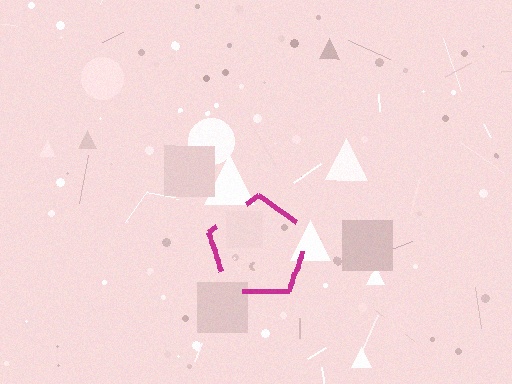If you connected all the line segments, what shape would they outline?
They would outline a pentagon.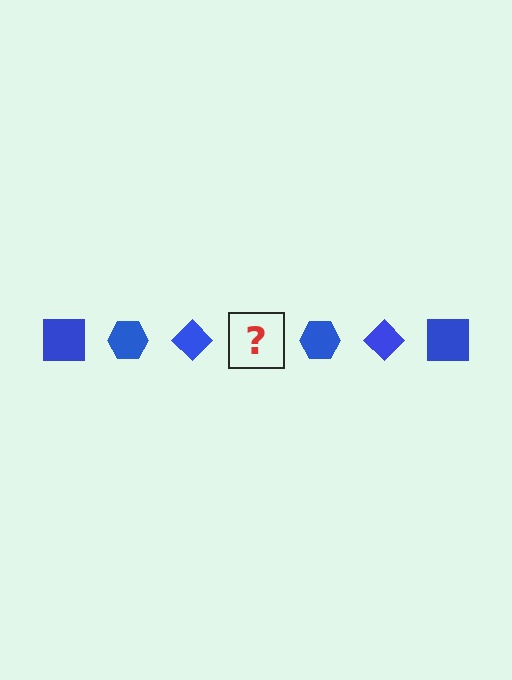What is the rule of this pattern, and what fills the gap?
The rule is that the pattern cycles through square, hexagon, diamond shapes in blue. The gap should be filled with a blue square.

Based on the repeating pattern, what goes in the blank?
The blank should be a blue square.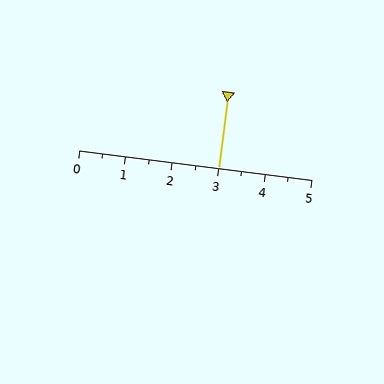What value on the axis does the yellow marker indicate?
The marker indicates approximately 3.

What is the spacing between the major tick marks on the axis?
The major ticks are spaced 1 apart.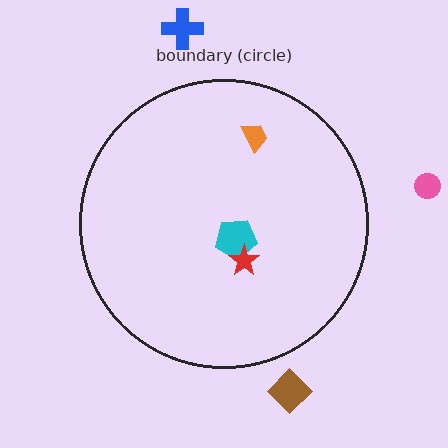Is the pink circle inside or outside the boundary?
Outside.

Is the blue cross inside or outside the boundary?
Outside.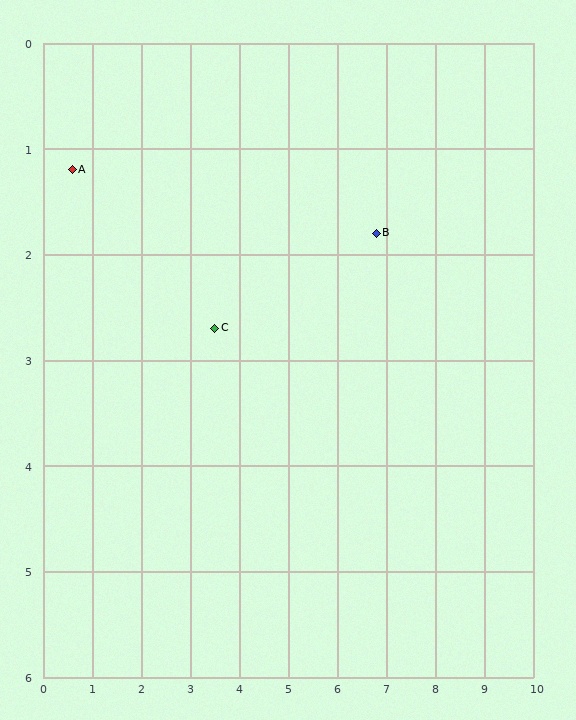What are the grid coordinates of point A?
Point A is at approximately (0.6, 1.2).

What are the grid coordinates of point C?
Point C is at approximately (3.5, 2.7).